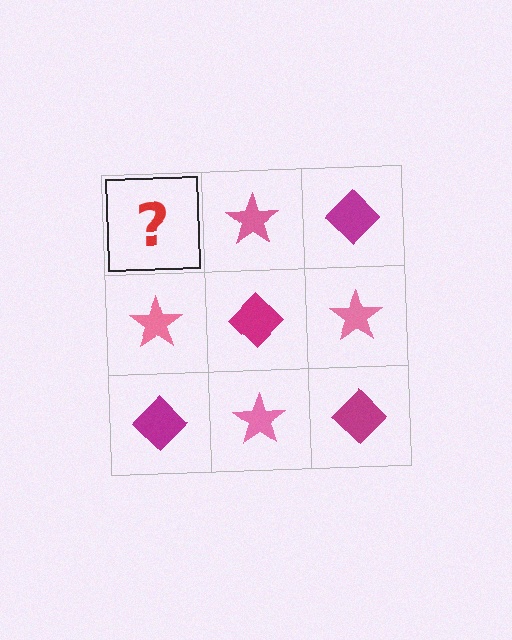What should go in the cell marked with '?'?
The missing cell should contain a magenta diamond.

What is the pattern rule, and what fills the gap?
The rule is that it alternates magenta diamond and pink star in a checkerboard pattern. The gap should be filled with a magenta diamond.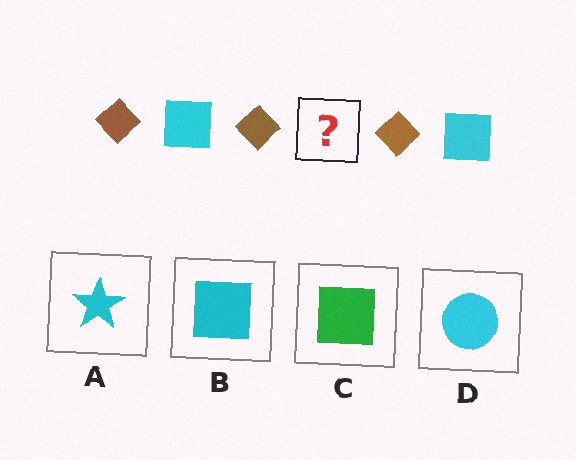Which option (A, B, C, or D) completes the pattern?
B.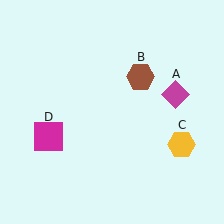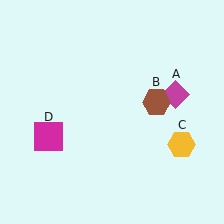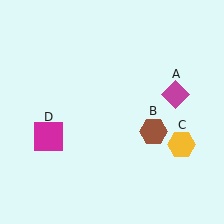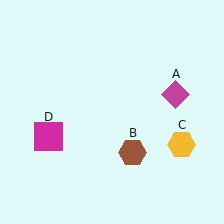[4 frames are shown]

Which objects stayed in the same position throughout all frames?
Magenta diamond (object A) and yellow hexagon (object C) and magenta square (object D) remained stationary.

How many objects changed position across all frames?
1 object changed position: brown hexagon (object B).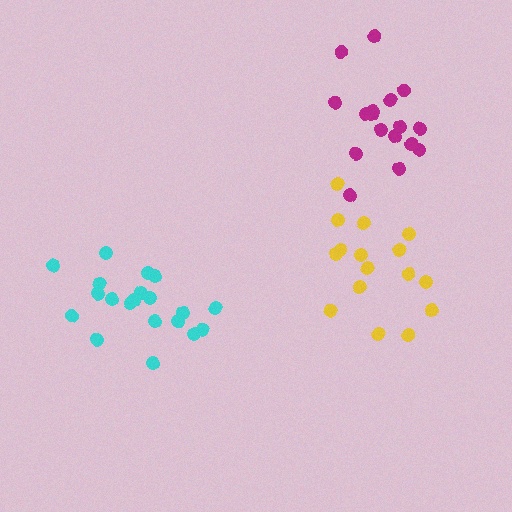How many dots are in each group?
Group 1: 16 dots, Group 2: 17 dots, Group 3: 20 dots (53 total).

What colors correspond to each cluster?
The clusters are colored: yellow, magenta, cyan.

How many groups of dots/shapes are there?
There are 3 groups.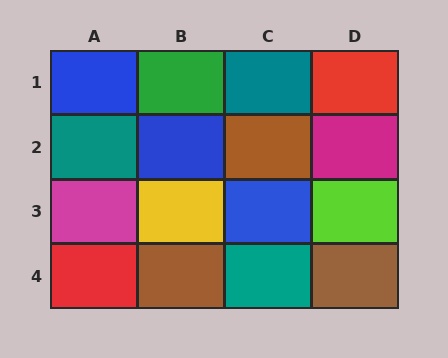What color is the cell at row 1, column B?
Green.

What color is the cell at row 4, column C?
Teal.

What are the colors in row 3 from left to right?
Magenta, yellow, blue, lime.